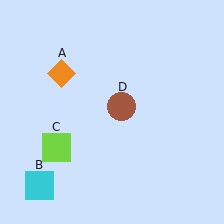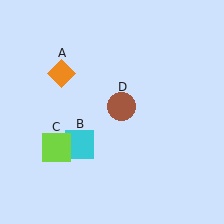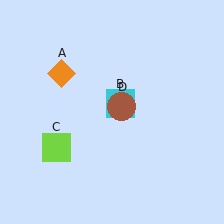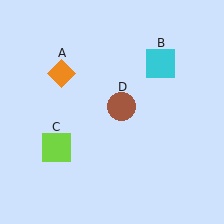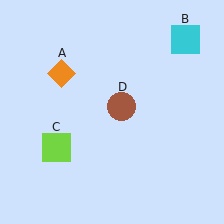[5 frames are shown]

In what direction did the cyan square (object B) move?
The cyan square (object B) moved up and to the right.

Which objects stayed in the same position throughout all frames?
Orange diamond (object A) and lime square (object C) and brown circle (object D) remained stationary.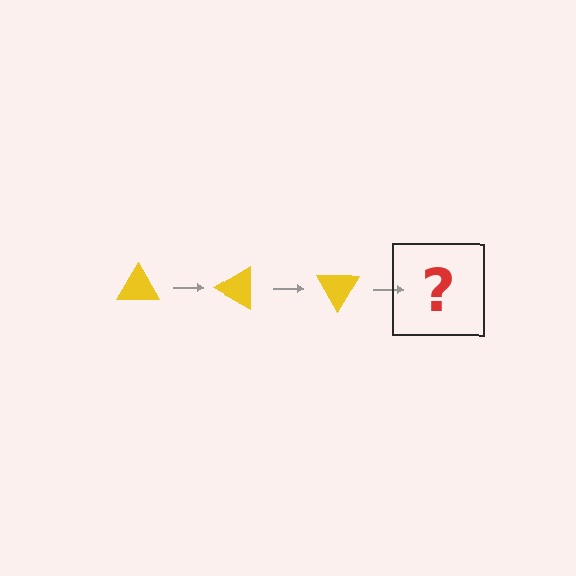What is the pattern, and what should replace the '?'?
The pattern is that the triangle rotates 30 degrees each step. The '?' should be a yellow triangle rotated 90 degrees.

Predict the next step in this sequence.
The next step is a yellow triangle rotated 90 degrees.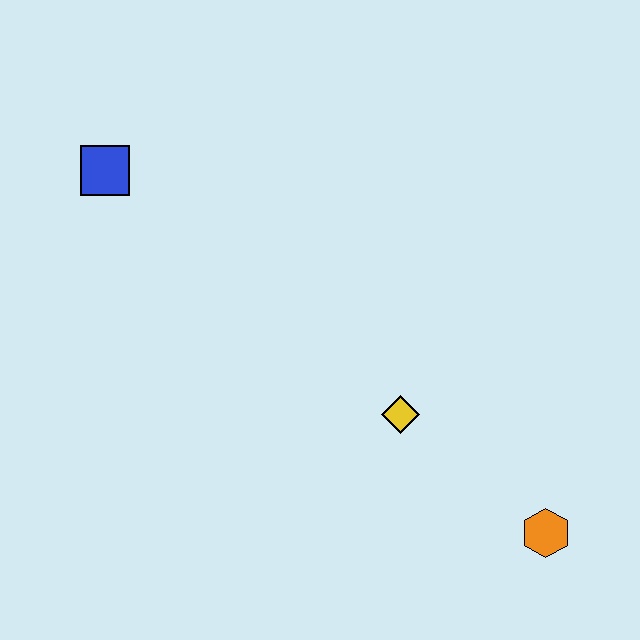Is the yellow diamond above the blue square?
No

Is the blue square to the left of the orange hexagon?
Yes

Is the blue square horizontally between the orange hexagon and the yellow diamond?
No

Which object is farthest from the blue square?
The orange hexagon is farthest from the blue square.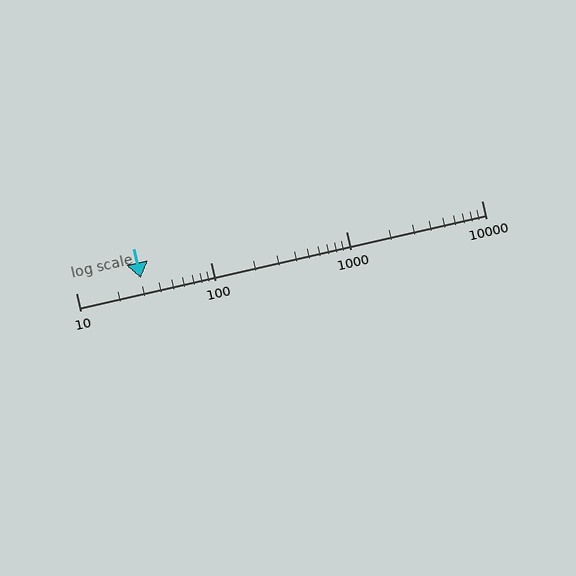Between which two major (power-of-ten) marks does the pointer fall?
The pointer is between 10 and 100.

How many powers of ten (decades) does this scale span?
The scale spans 3 decades, from 10 to 10000.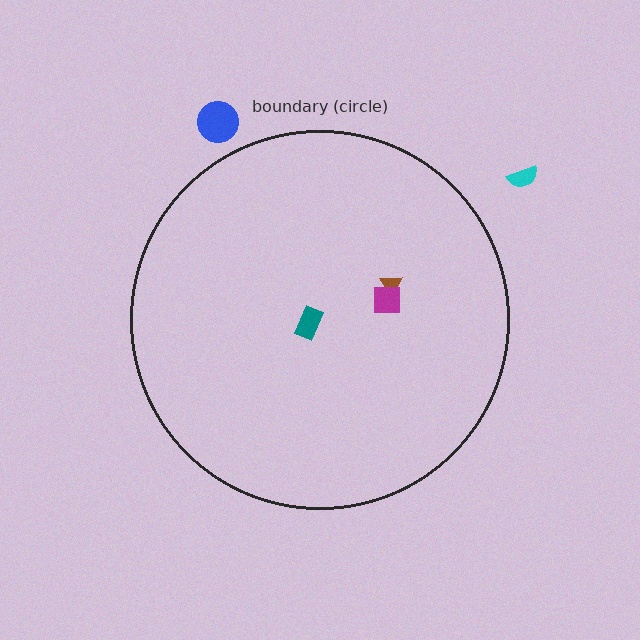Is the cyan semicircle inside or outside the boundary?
Outside.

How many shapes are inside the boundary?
3 inside, 2 outside.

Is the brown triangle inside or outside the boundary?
Inside.